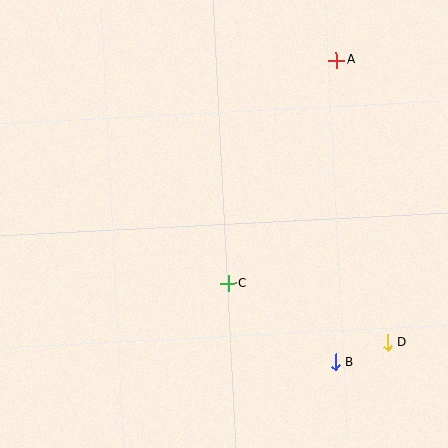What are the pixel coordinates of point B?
Point B is at (335, 362).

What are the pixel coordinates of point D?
Point D is at (388, 343).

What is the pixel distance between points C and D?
The distance between C and D is 170 pixels.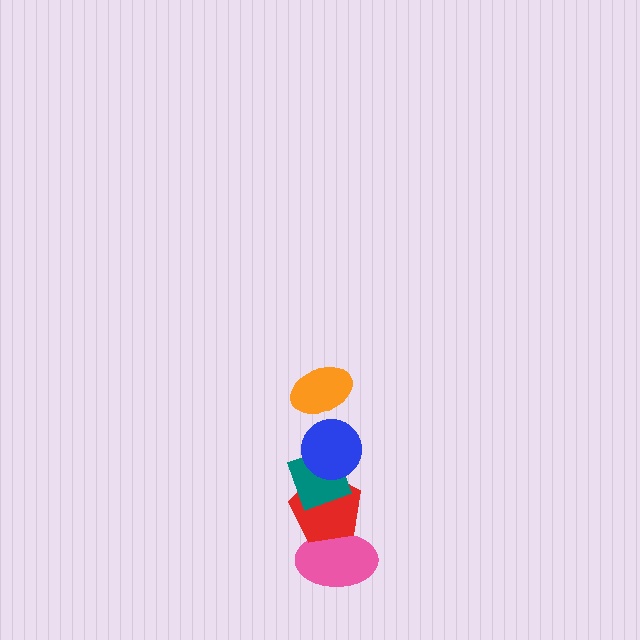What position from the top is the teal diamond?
The teal diamond is 3rd from the top.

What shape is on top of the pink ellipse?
The red pentagon is on top of the pink ellipse.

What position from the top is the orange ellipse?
The orange ellipse is 1st from the top.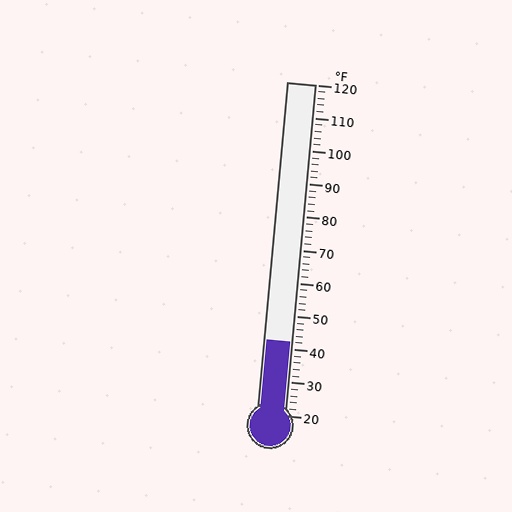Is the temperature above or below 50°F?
The temperature is below 50°F.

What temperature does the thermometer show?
The thermometer shows approximately 42°F.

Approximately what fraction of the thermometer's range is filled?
The thermometer is filled to approximately 20% of its range.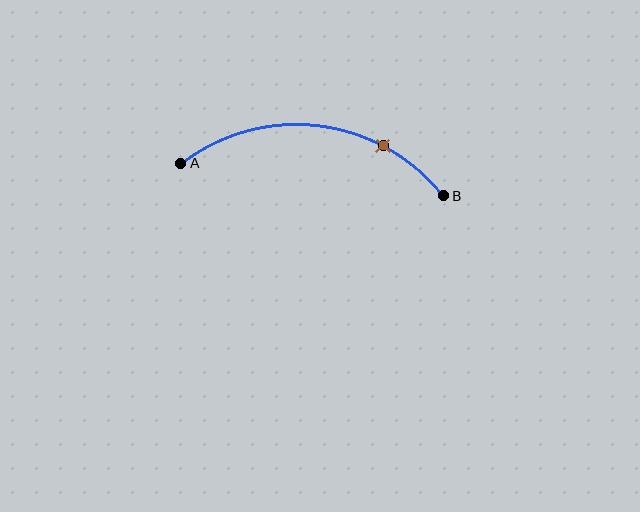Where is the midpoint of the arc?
The arc midpoint is the point on the curve farthest from the straight line joining A and B. It sits above that line.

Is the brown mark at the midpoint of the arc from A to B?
No. The brown mark lies on the arc but is closer to endpoint B. The arc midpoint would be at the point on the curve equidistant along the arc from both A and B.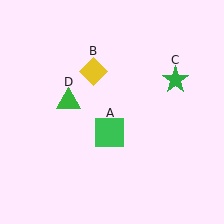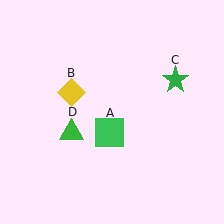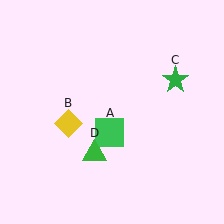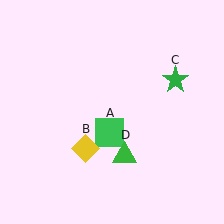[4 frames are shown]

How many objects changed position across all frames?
2 objects changed position: yellow diamond (object B), green triangle (object D).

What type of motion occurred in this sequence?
The yellow diamond (object B), green triangle (object D) rotated counterclockwise around the center of the scene.